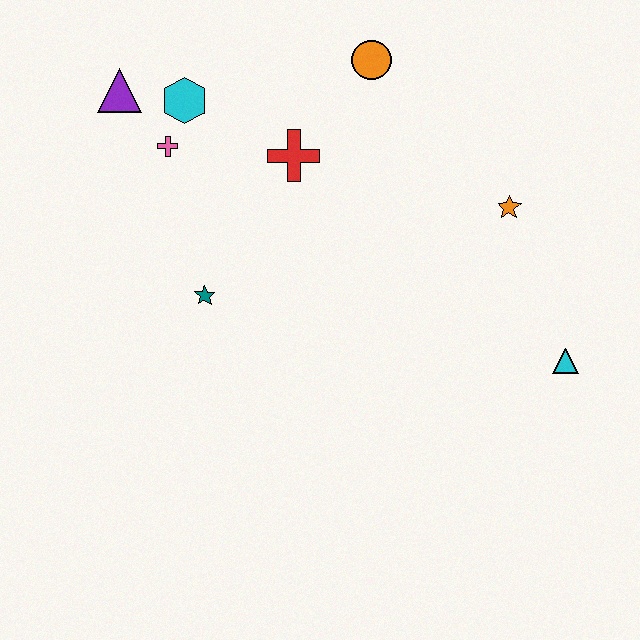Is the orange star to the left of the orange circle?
No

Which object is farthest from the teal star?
The cyan triangle is farthest from the teal star.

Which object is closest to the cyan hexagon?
The pink cross is closest to the cyan hexagon.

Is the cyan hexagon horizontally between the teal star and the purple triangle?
Yes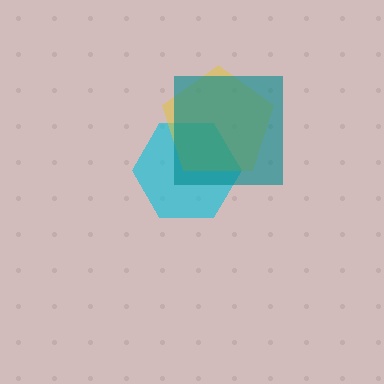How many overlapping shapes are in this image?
There are 3 overlapping shapes in the image.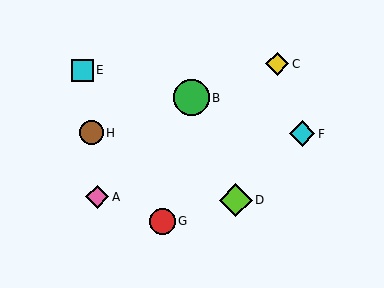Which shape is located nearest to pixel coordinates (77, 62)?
The cyan square (labeled E) at (82, 70) is nearest to that location.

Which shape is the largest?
The green circle (labeled B) is the largest.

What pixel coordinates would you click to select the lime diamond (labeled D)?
Click at (236, 200) to select the lime diamond D.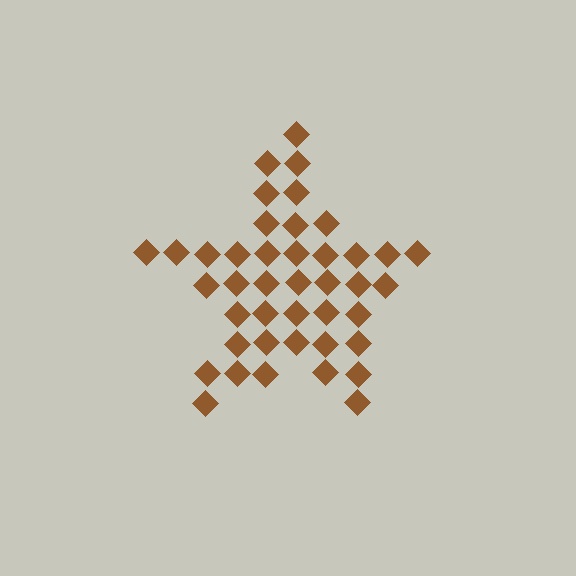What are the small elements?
The small elements are diamonds.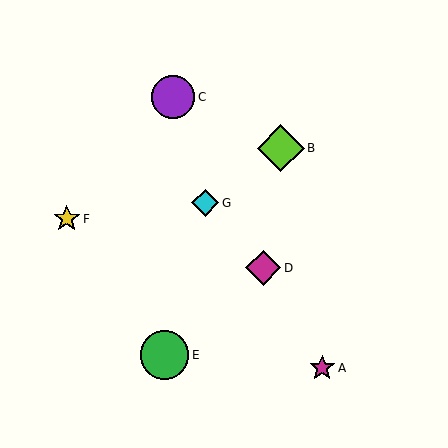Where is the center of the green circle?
The center of the green circle is at (165, 355).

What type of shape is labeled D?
Shape D is a magenta diamond.